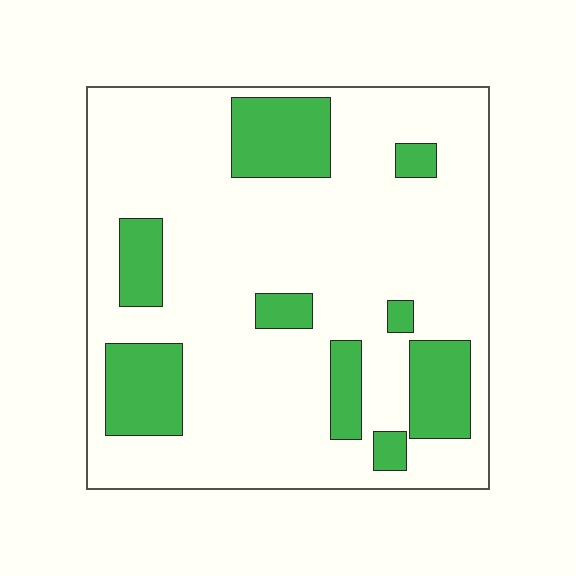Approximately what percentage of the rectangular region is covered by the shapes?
Approximately 20%.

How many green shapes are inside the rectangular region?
9.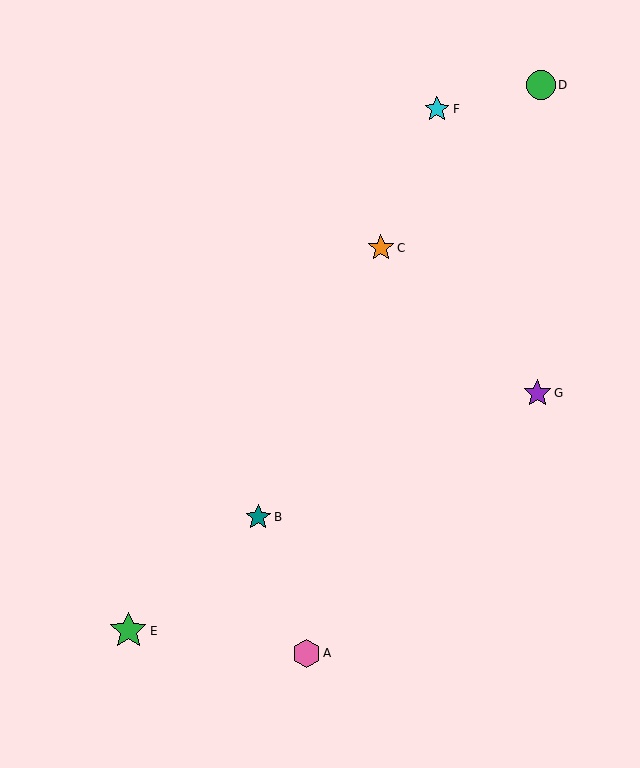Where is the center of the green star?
The center of the green star is at (128, 631).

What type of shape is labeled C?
Shape C is an orange star.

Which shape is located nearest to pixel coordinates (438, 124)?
The cyan star (labeled F) at (437, 109) is nearest to that location.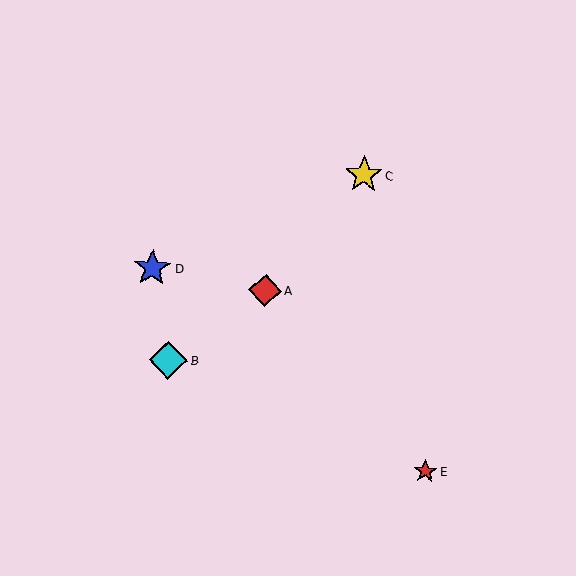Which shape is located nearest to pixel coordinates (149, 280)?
The blue star (labeled D) at (152, 268) is nearest to that location.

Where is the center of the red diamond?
The center of the red diamond is at (265, 290).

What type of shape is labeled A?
Shape A is a red diamond.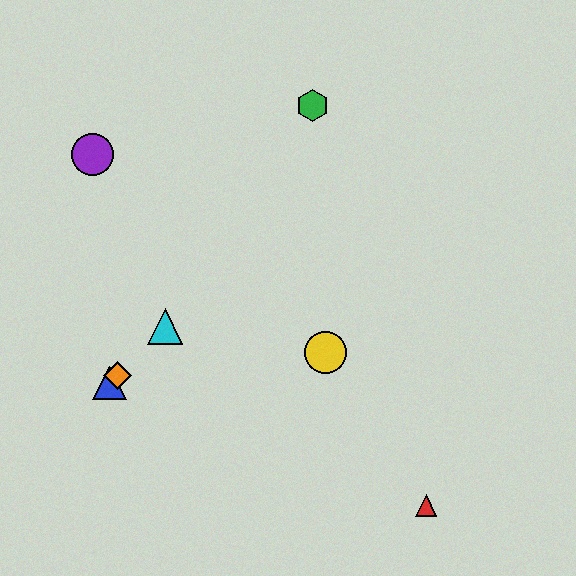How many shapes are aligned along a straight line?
3 shapes (the blue triangle, the orange diamond, the cyan triangle) are aligned along a straight line.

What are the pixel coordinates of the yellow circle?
The yellow circle is at (326, 352).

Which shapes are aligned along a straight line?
The blue triangle, the orange diamond, the cyan triangle are aligned along a straight line.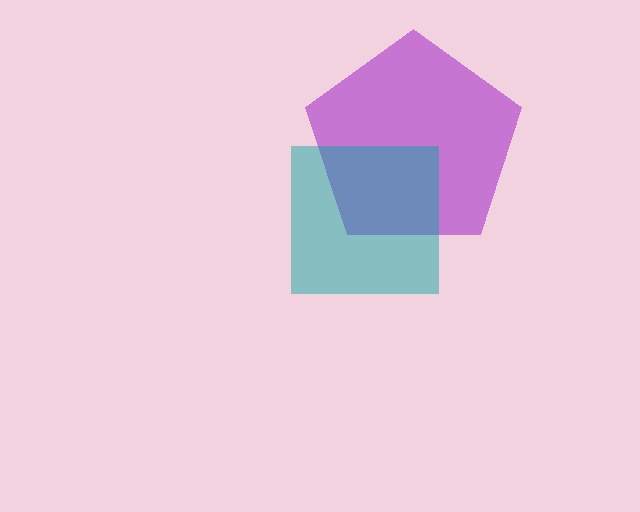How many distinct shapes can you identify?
There are 2 distinct shapes: a purple pentagon, a teal square.